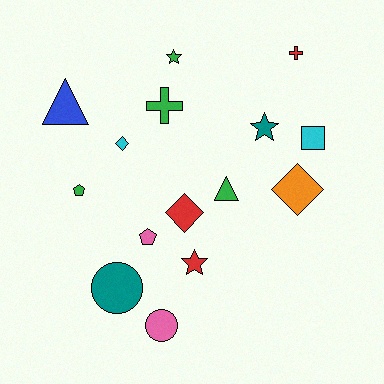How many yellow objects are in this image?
There are no yellow objects.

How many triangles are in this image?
There are 2 triangles.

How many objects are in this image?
There are 15 objects.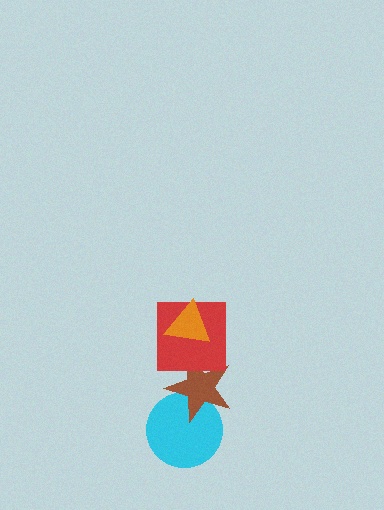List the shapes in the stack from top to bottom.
From top to bottom: the orange triangle, the red square, the brown star, the cyan circle.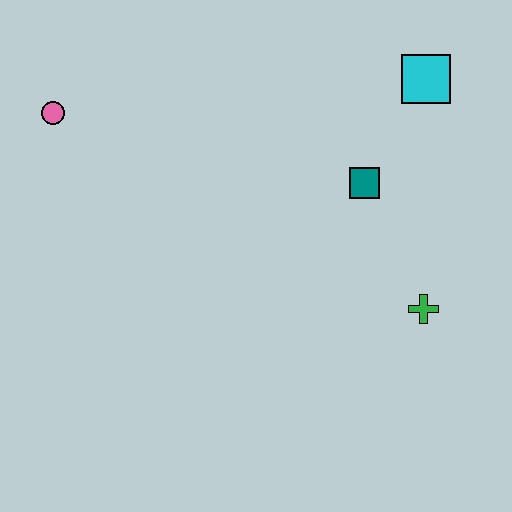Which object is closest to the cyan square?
The teal square is closest to the cyan square.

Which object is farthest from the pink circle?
The green cross is farthest from the pink circle.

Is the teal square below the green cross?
No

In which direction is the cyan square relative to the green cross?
The cyan square is above the green cross.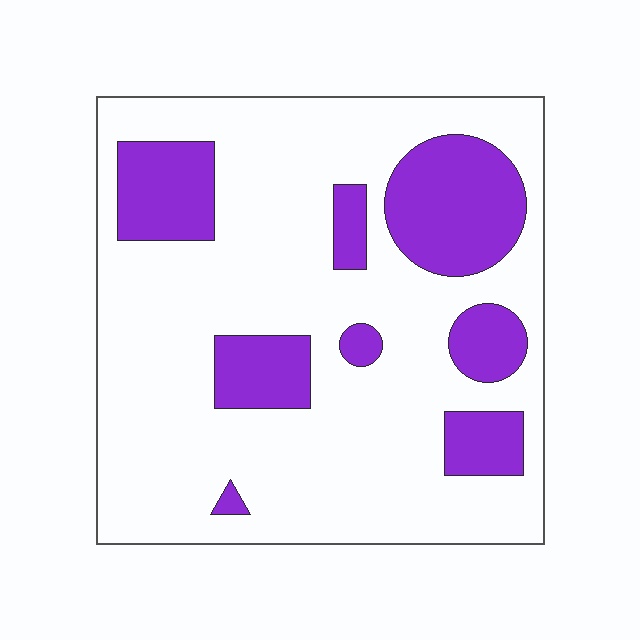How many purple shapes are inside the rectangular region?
8.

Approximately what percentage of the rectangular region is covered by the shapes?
Approximately 25%.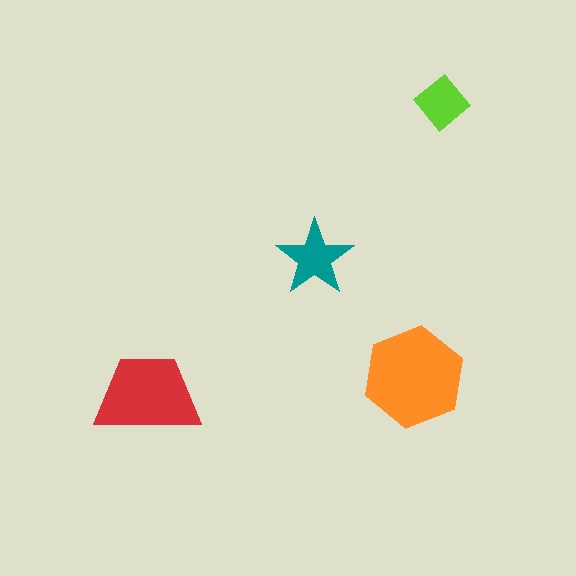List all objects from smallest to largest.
The lime diamond, the teal star, the red trapezoid, the orange hexagon.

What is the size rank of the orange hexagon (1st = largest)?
1st.